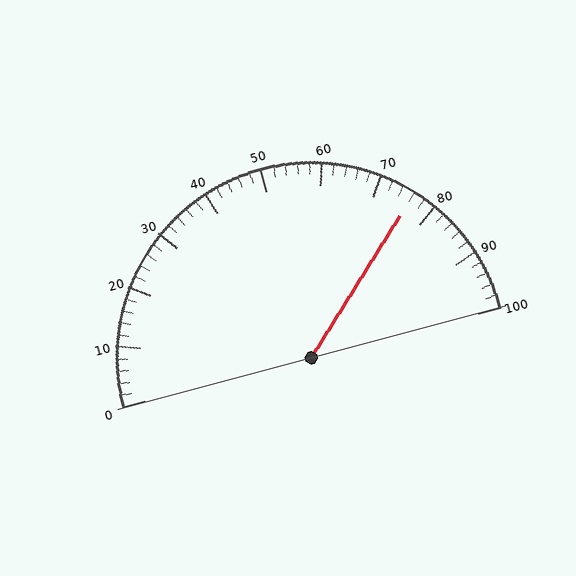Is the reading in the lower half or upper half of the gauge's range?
The reading is in the upper half of the range (0 to 100).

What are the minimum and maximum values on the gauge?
The gauge ranges from 0 to 100.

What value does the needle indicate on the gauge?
The needle indicates approximately 76.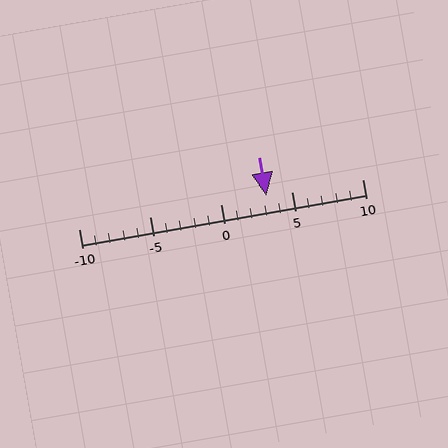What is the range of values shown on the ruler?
The ruler shows values from -10 to 10.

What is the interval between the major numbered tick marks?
The major tick marks are spaced 5 units apart.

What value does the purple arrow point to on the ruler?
The purple arrow points to approximately 3.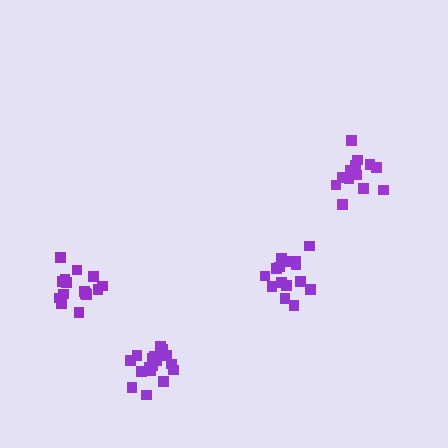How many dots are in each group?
Group 1: 17 dots, Group 2: 15 dots, Group 3: 14 dots, Group 4: 15 dots (61 total).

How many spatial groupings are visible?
There are 4 spatial groupings.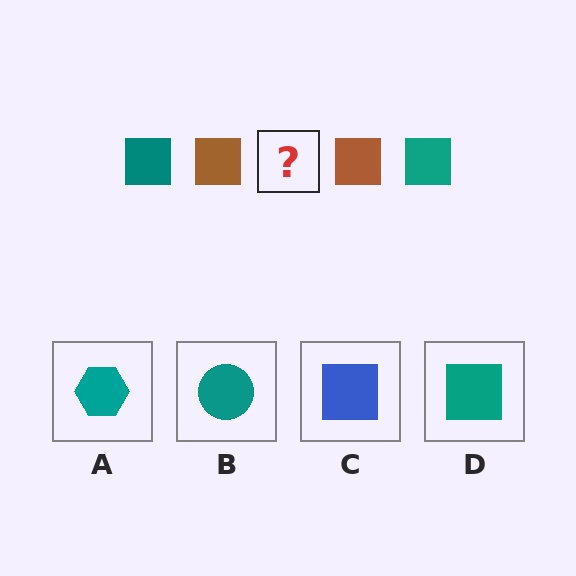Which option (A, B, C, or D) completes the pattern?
D.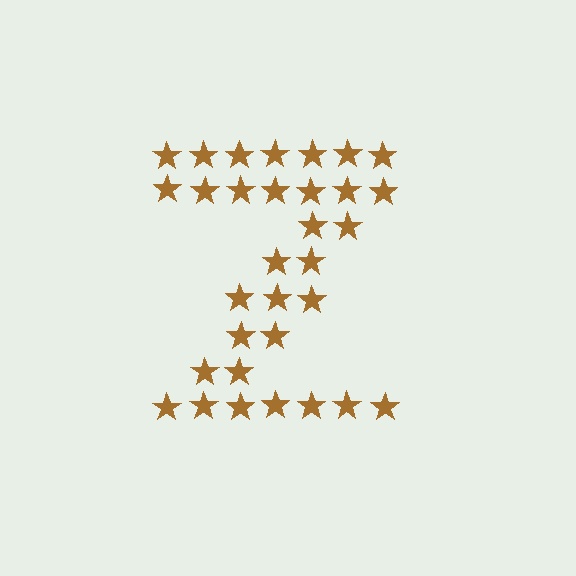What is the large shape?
The large shape is the letter Z.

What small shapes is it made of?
It is made of small stars.